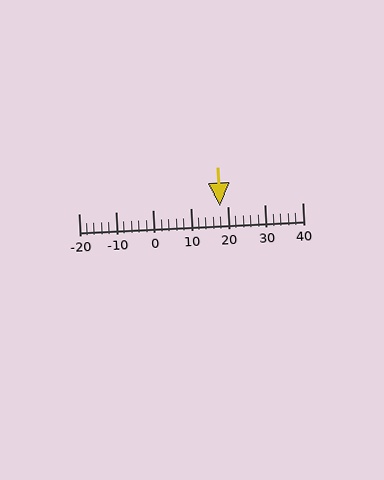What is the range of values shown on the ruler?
The ruler shows values from -20 to 40.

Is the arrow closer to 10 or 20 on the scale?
The arrow is closer to 20.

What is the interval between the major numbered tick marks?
The major tick marks are spaced 10 units apart.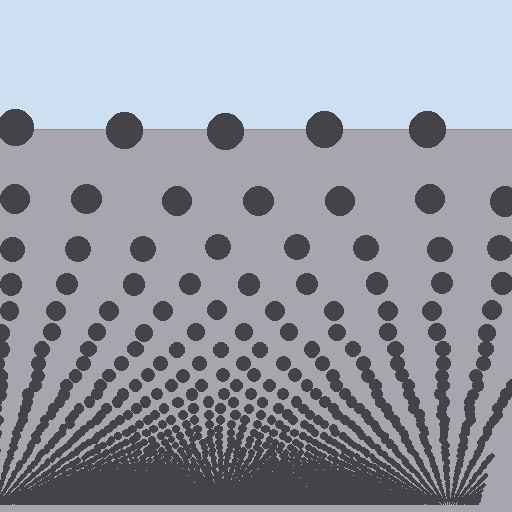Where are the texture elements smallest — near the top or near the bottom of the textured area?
Near the bottom.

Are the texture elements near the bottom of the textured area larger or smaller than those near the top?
Smaller. The gradient is inverted — elements near the bottom are smaller and denser.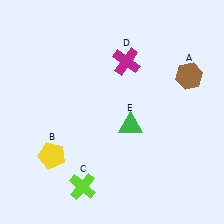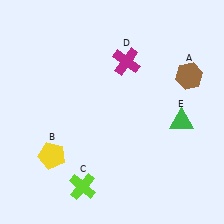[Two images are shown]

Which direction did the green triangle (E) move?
The green triangle (E) moved right.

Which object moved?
The green triangle (E) moved right.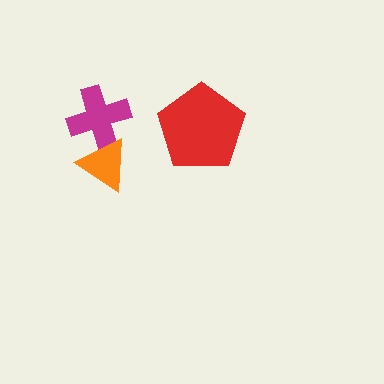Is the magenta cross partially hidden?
Yes, it is partially covered by another shape.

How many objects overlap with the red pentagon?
0 objects overlap with the red pentagon.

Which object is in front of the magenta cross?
The orange triangle is in front of the magenta cross.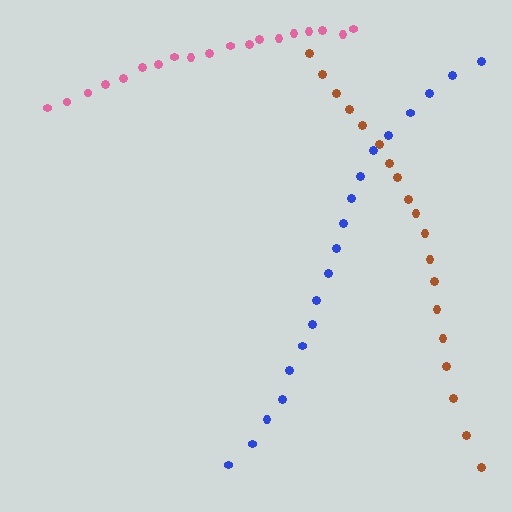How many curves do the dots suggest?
There are 3 distinct paths.